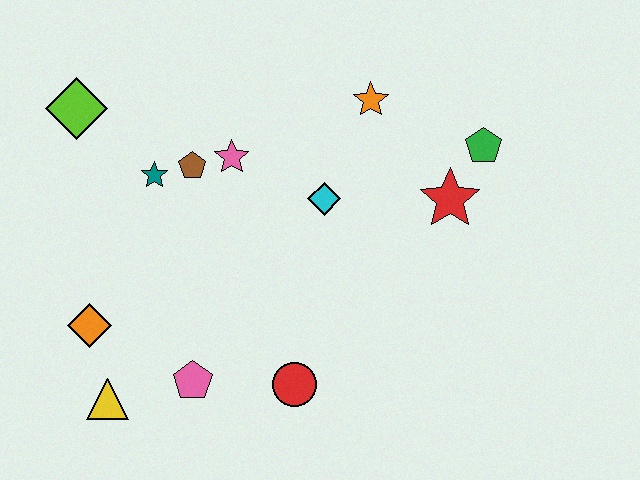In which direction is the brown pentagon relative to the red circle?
The brown pentagon is above the red circle.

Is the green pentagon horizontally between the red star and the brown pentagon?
No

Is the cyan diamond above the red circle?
Yes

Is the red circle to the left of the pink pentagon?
No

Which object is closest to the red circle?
The pink pentagon is closest to the red circle.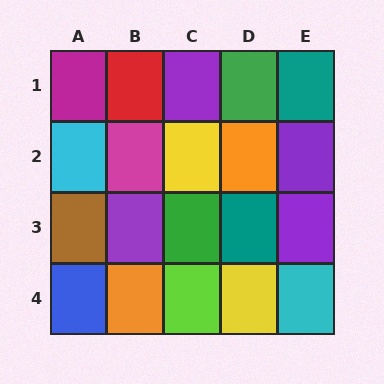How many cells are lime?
1 cell is lime.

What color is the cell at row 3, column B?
Purple.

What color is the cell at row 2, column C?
Yellow.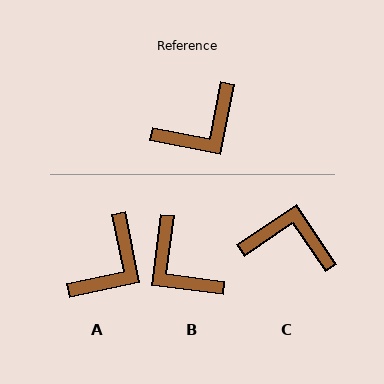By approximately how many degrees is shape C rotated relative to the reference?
Approximately 135 degrees counter-clockwise.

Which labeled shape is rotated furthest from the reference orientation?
C, about 135 degrees away.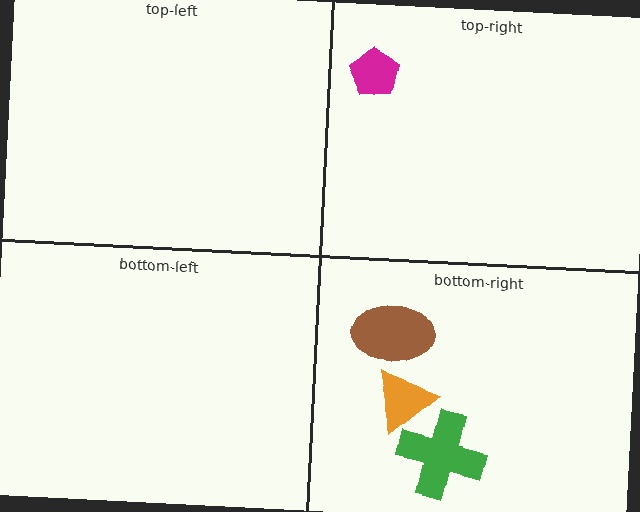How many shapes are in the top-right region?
1.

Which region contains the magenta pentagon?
The top-right region.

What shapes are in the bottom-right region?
The orange triangle, the green cross, the brown ellipse.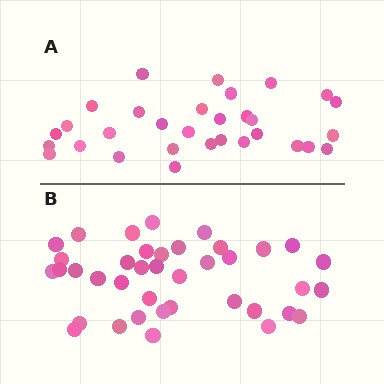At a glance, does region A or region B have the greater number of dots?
Region B (the bottom region) has more dots.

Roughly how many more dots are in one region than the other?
Region B has roughly 8 or so more dots than region A.